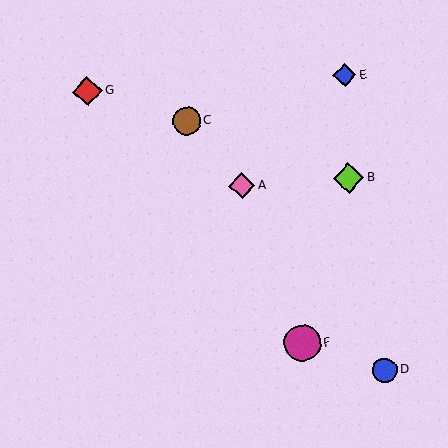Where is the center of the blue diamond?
The center of the blue diamond is at (345, 75).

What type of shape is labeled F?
Shape F is a magenta circle.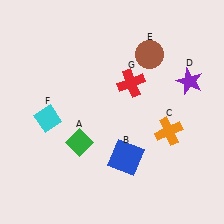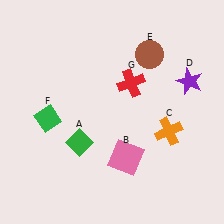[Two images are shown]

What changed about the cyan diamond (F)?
In Image 1, F is cyan. In Image 2, it changed to green.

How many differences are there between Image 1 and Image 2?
There are 2 differences between the two images.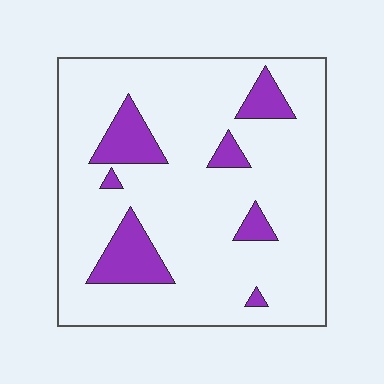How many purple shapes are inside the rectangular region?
7.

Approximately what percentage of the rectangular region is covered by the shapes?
Approximately 15%.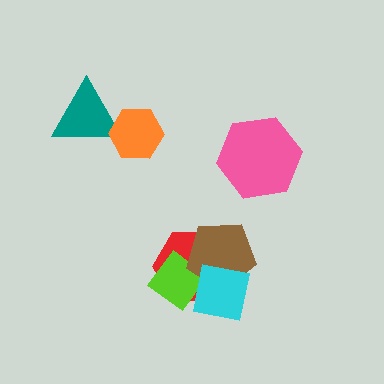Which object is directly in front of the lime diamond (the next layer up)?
The brown pentagon is directly in front of the lime diamond.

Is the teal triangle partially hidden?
Yes, it is partially covered by another shape.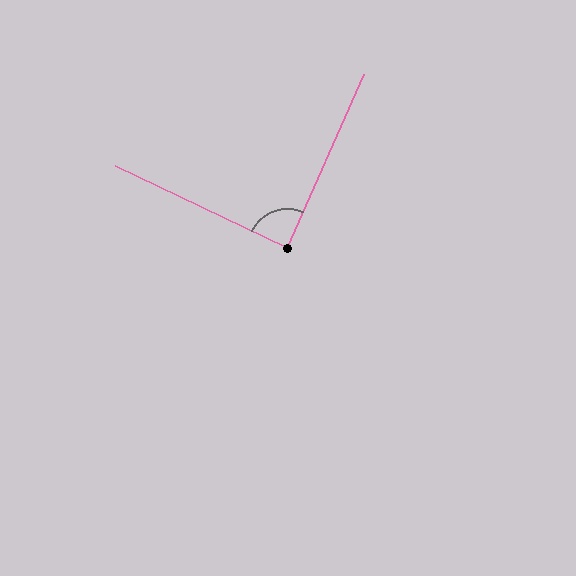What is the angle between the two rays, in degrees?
Approximately 88 degrees.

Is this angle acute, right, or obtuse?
It is approximately a right angle.